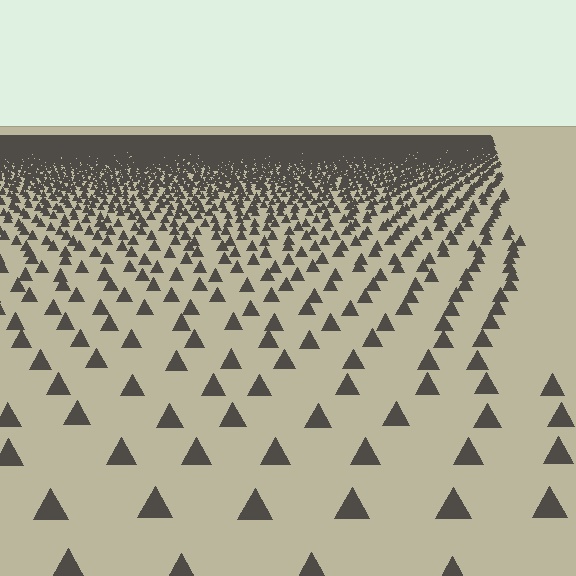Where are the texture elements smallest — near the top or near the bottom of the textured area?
Near the top.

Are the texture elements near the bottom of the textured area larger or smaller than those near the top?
Larger. Near the bottom, elements are closer to the viewer and appear at a bigger on-screen size.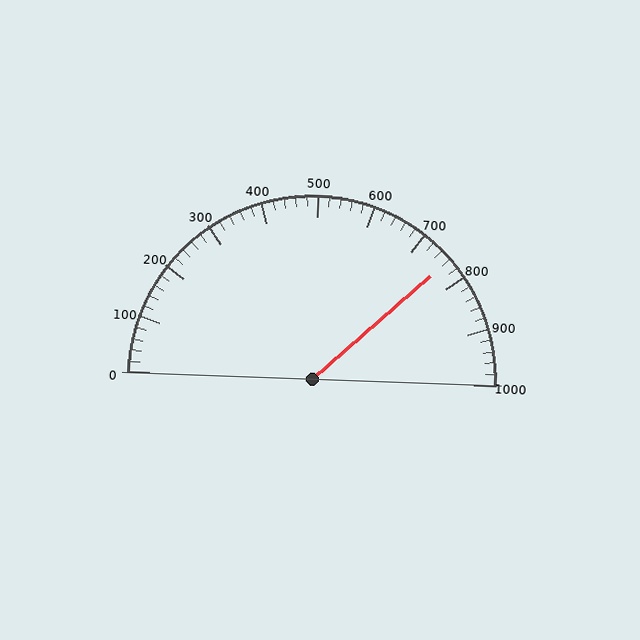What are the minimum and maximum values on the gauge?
The gauge ranges from 0 to 1000.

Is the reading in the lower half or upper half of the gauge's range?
The reading is in the upper half of the range (0 to 1000).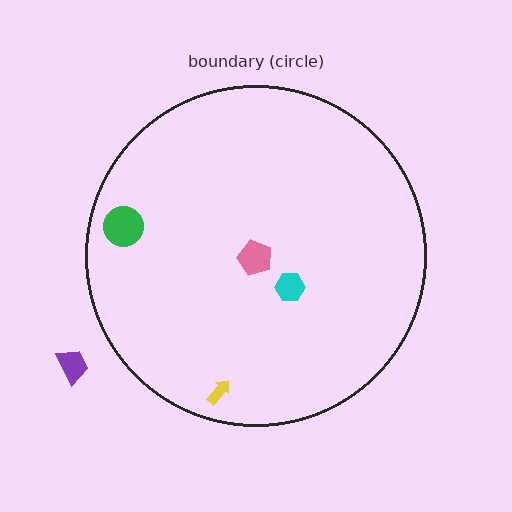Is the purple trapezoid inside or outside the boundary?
Outside.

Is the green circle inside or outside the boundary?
Inside.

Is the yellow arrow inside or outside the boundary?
Inside.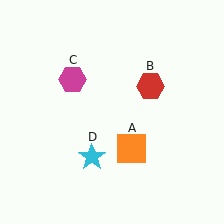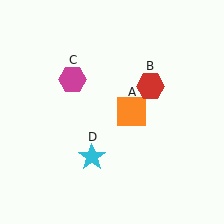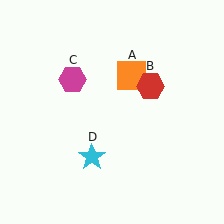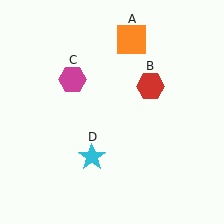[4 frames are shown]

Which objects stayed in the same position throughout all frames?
Red hexagon (object B) and magenta hexagon (object C) and cyan star (object D) remained stationary.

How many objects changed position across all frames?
1 object changed position: orange square (object A).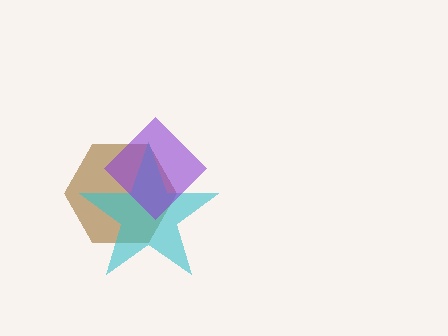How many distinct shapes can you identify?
There are 3 distinct shapes: a brown hexagon, a cyan star, a purple diamond.